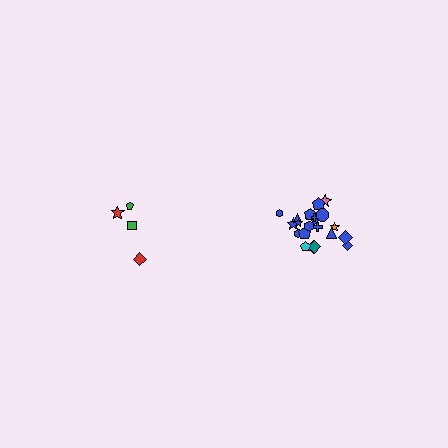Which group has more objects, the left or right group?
The right group.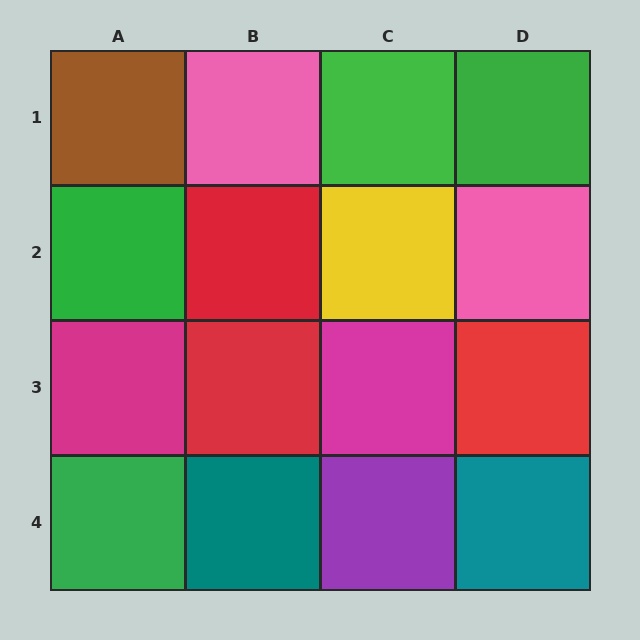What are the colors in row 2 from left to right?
Green, red, yellow, pink.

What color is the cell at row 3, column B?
Red.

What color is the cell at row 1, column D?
Green.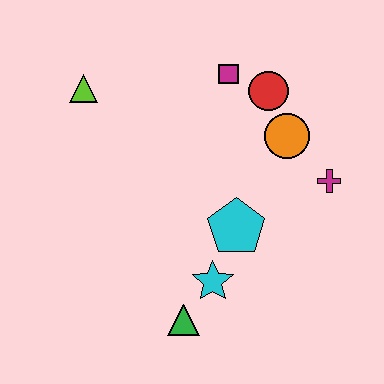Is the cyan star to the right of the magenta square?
No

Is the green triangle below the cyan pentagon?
Yes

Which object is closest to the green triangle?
The cyan star is closest to the green triangle.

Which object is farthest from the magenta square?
The green triangle is farthest from the magenta square.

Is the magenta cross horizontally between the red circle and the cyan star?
No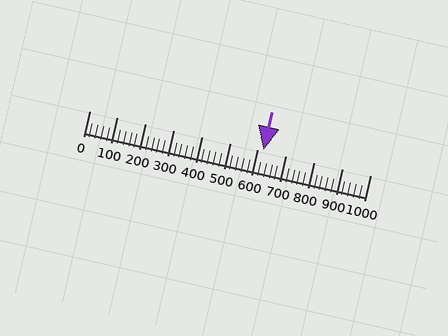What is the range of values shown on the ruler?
The ruler shows values from 0 to 1000.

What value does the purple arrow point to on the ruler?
The purple arrow points to approximately 620.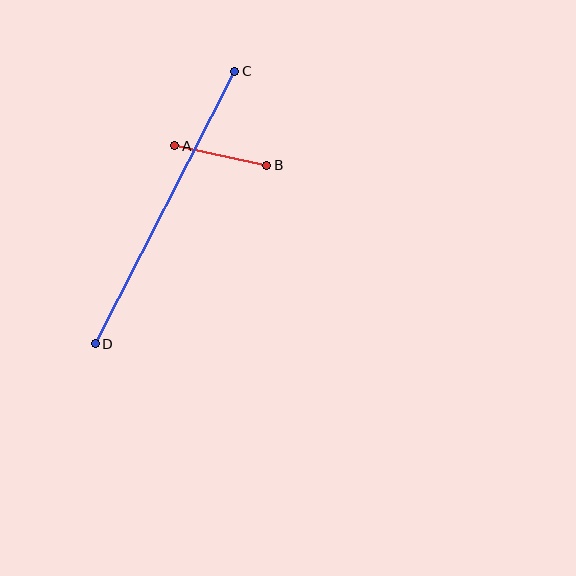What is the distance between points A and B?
The distance is approximately 94 pixels.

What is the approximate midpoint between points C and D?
The midpoint is at approximately (165, 207) pixels.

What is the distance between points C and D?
The distance is approximately 306 pixels.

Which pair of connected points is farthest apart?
Points C and D are farthest apart.